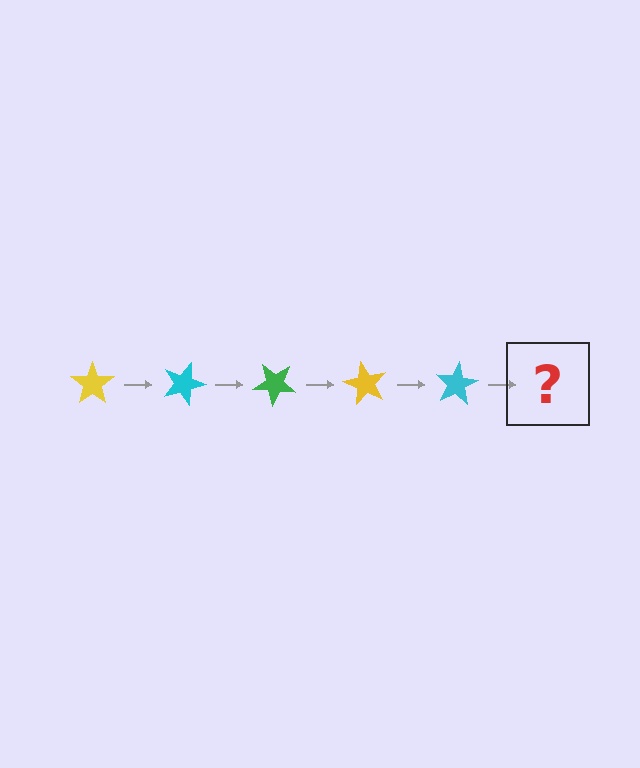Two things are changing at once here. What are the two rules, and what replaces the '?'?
The two rules are that it rotates 20 degrees each step and the color cycles through yellow, cyan, and green. The '?' should be a green star, rotated 100 degrees from the start.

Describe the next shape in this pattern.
It should be a green star, rotated 100 degrees from the start.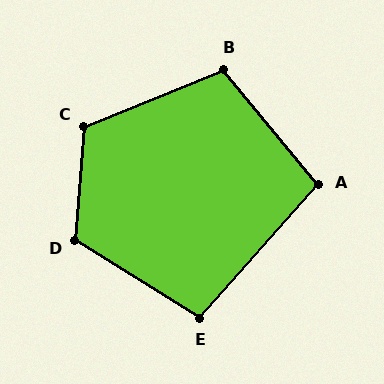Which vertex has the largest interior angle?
D, at approximately 118 degrees.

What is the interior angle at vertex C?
Approximately 117 degrees (obtuse).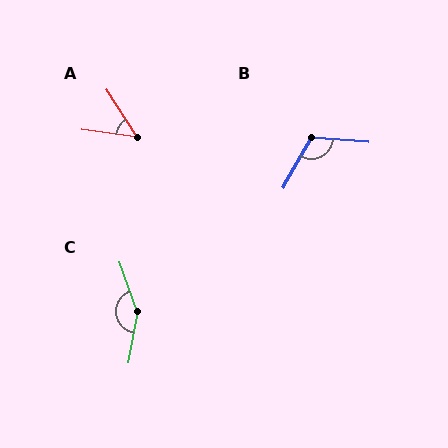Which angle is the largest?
C, at approximately 150 degrees.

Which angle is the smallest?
A, at approximately 49 degrees.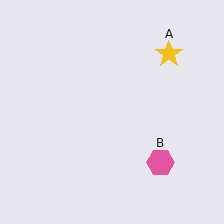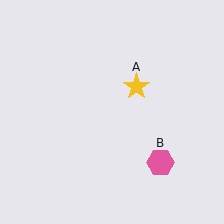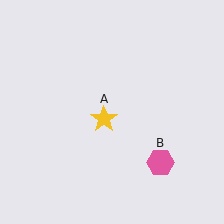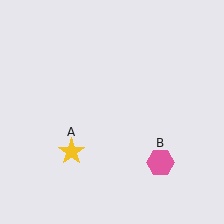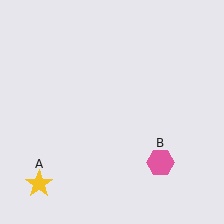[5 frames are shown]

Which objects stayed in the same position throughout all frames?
Pink hexagon (object B) remained stationary.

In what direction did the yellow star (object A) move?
The yellow star (object A) moved down and to the left.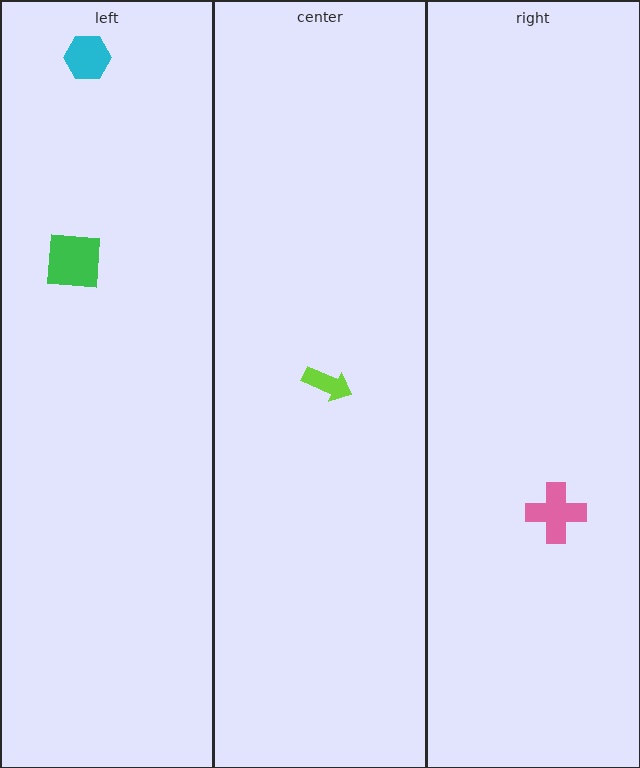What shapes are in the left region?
The cyan hexagon, the green square.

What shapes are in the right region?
The pink cross.